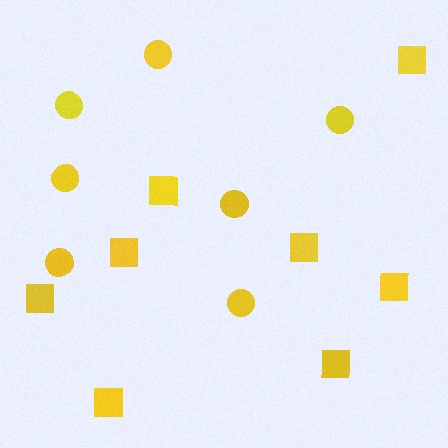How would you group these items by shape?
There are 2 groups: one group of squares (8) and one group of circles (7).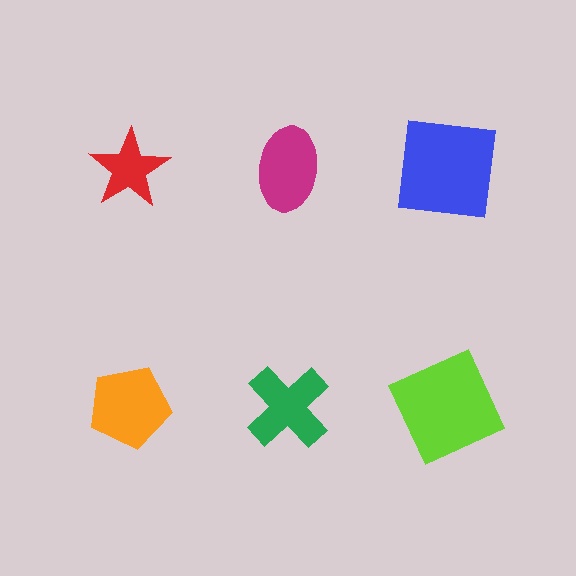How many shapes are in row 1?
3 shapes.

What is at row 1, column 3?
A blue square.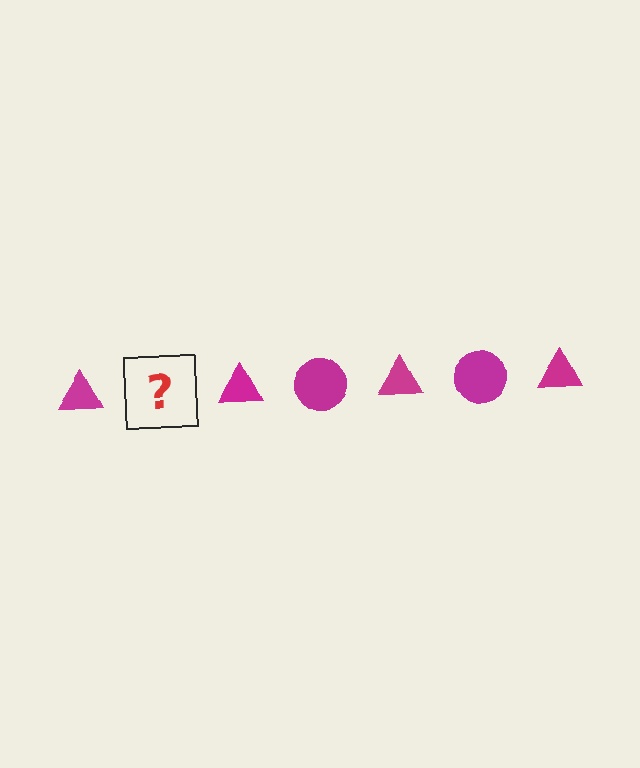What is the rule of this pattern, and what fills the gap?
The rule is that the pattern cycles through triangle, circle shapes in magenta. The gap should be filled with a magenta circle.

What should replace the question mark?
The question mark should be replaced with a magenta circle.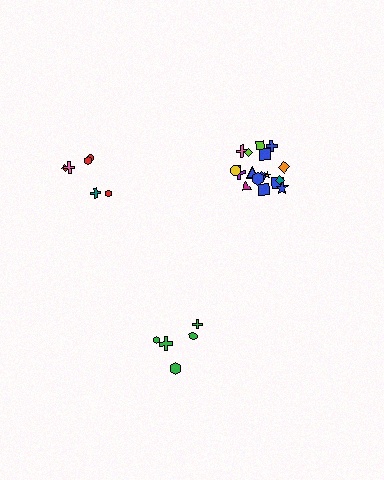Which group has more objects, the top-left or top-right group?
The top-right group.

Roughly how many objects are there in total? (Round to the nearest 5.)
Roughly 30 objects in total.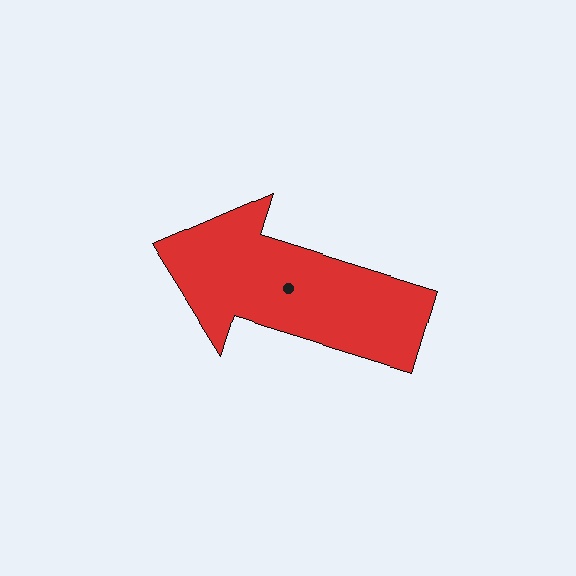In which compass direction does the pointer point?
West.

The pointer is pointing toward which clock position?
Roughly 10 o'clock.